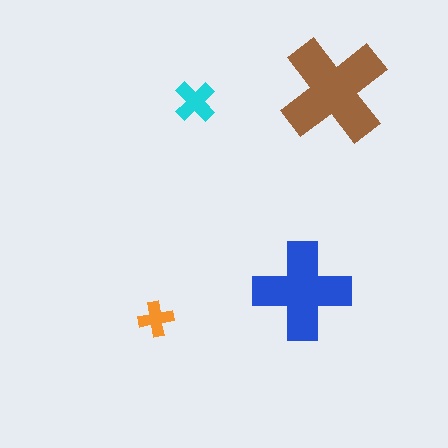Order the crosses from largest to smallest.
the brown one, the blue one, the cyan one, the orange one.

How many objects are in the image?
There are 4 objects in the image.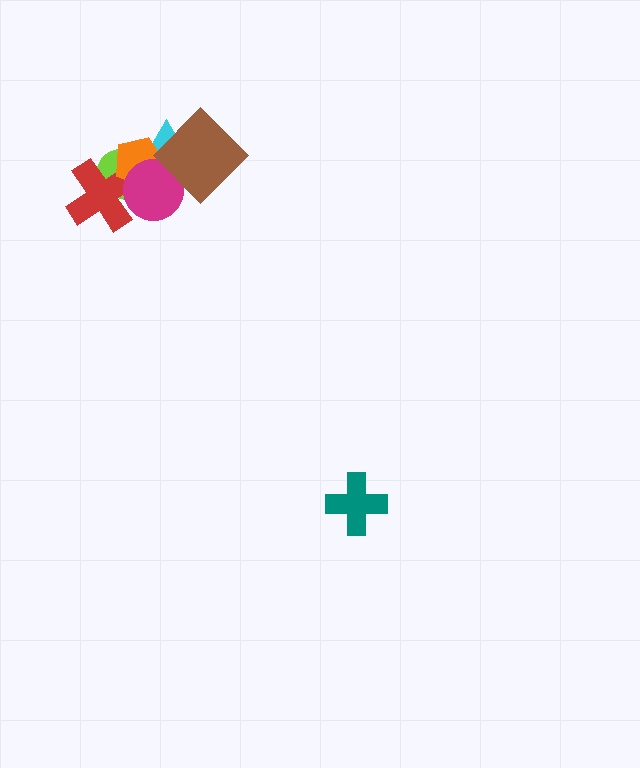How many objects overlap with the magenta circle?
5 objects overlap with the magenta circle.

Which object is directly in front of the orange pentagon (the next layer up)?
The magenta circle is directly in front of the orange pentagon.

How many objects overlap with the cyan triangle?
5 objects overlap with the cyan triangle.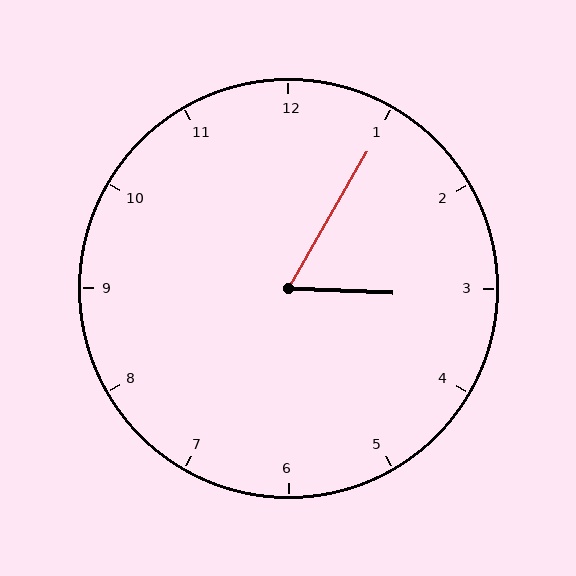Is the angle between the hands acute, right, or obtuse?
It is acute.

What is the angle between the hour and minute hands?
Approximately 62 degrees.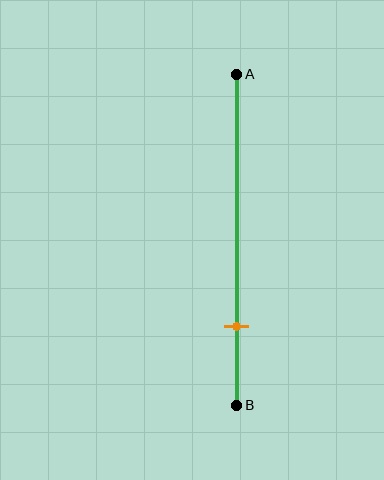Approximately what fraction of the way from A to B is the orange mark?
The orange mark is approximately 75% of the way from A to B.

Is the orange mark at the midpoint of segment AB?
No, the mark is at about 75% from A, not at the 50% midpoint.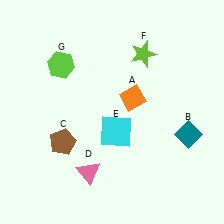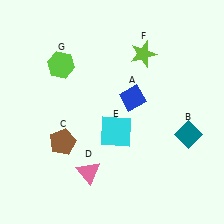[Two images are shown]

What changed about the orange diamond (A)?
In Image 1, A is orange. In Image 2, it changed to blue.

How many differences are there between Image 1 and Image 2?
There is 1 difference between the two images.